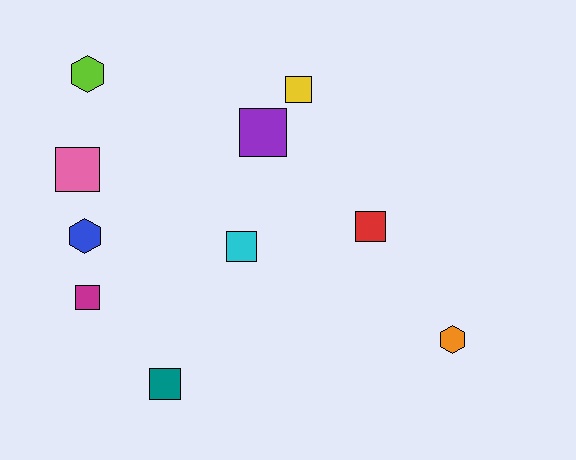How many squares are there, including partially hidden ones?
There are 7 squares.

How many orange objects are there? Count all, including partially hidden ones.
There is 1 orange object.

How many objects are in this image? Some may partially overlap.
There are 10 objects.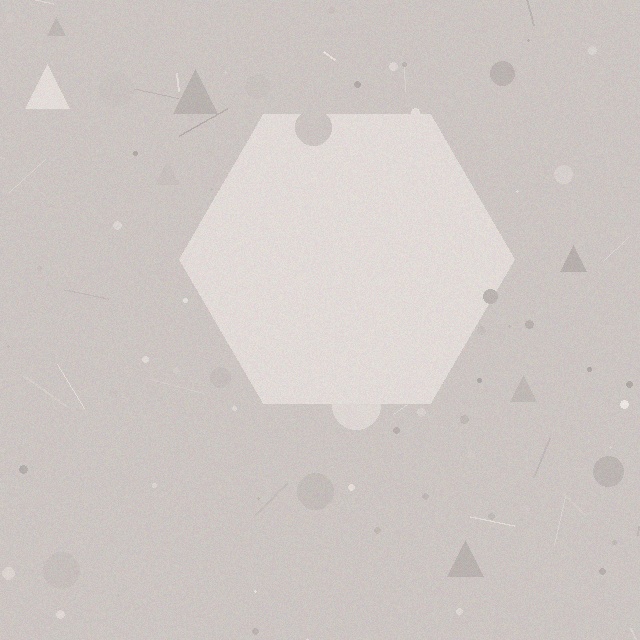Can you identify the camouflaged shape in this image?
The camouflaged shape is a hexagon.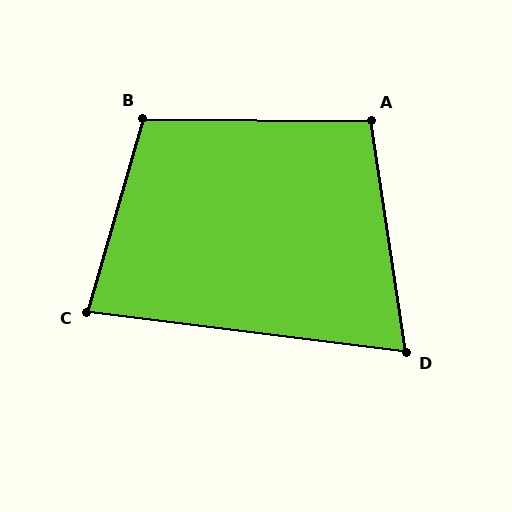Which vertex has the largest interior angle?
B, at approximately 106 degrees.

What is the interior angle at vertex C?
Approximately 81 degrees (acute).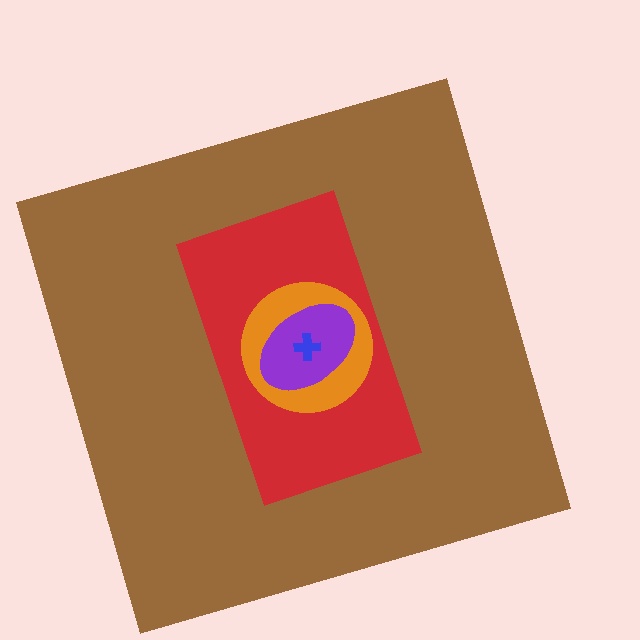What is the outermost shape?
The brown square.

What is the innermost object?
The blue cross.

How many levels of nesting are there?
5.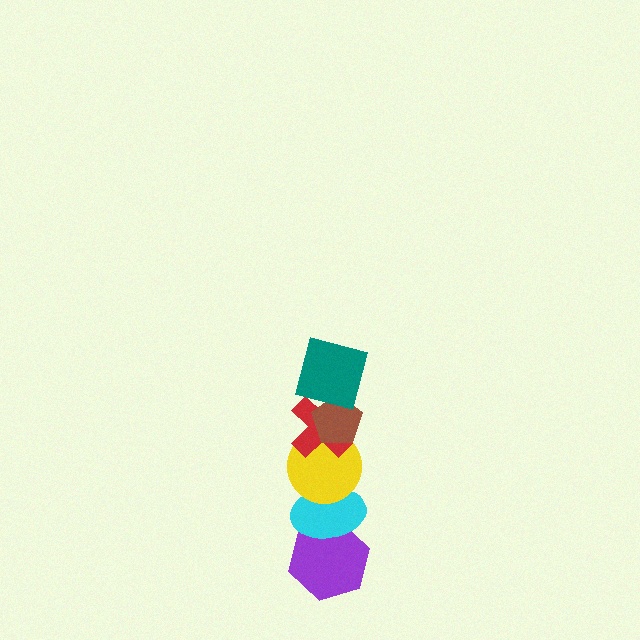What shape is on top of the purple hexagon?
The cyan ellipse is on top of the purple hexagon.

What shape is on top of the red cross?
The brown pentagon is on top of the red cross.